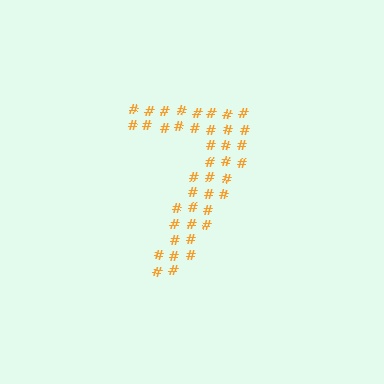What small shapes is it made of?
It is made of small hash symbols.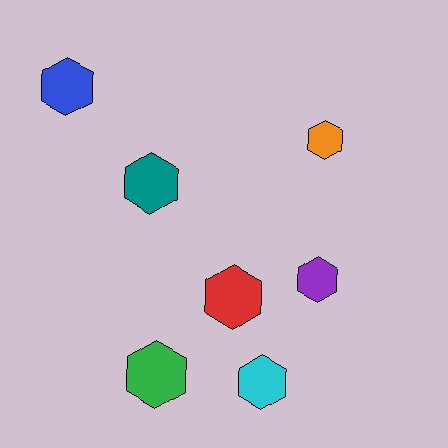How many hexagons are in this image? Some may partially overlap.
There are 7 hexagons.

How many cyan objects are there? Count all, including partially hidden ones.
There is 1 cyan object.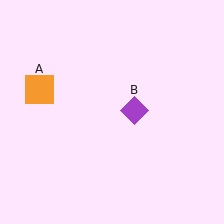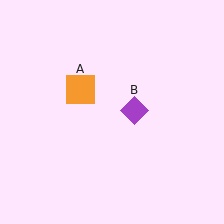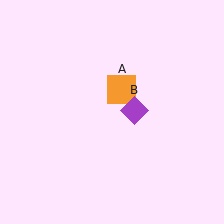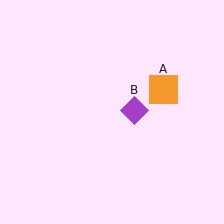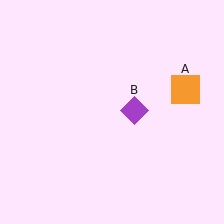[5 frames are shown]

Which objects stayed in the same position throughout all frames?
Purple diamond (object B) remained stationary.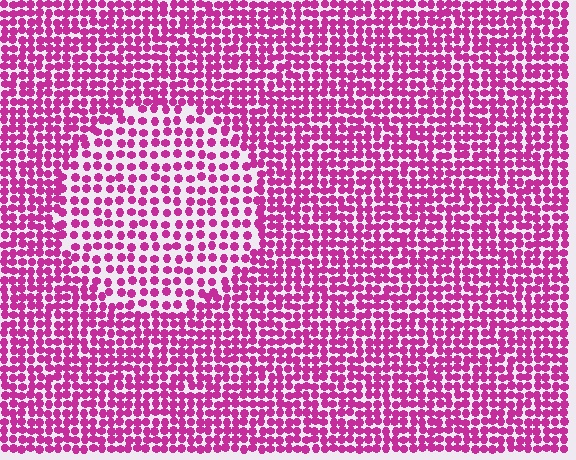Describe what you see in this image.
The image contains small magenta elements arranged at two different densities. A circle-shaped region is visible where the elements are less densely packed than the surrounding area.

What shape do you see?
I see a circle.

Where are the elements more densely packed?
The elements are more densely packed outside the circle boundary.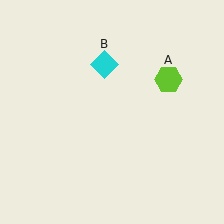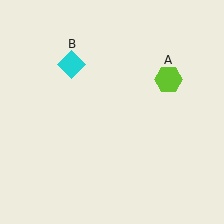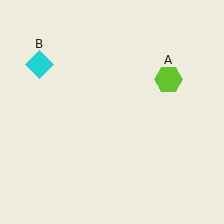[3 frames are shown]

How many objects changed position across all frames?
1 object changed position: cyan diamond (object B).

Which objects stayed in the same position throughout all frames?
Lime hexagon (object A) remained stationary.